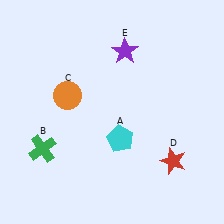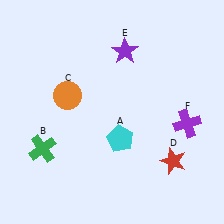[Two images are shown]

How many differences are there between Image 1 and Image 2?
There is 1 difference between the two images.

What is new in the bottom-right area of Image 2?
A purple cross (F) was added in the bottom-right area of Image 2.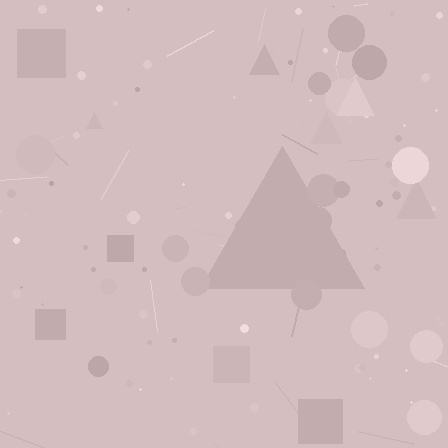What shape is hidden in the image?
A triangle is hidden in the image.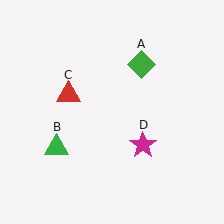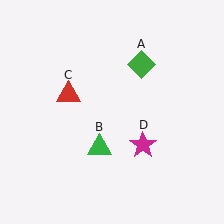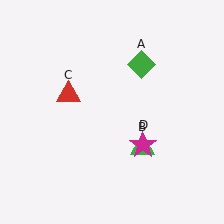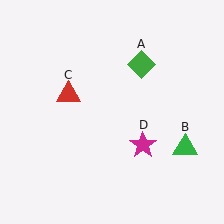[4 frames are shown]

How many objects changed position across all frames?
1 object changed position: green triangle (object B).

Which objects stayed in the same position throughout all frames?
Green diamond (object A) and red triangle (object C) and magenta star (object D) remained stationary.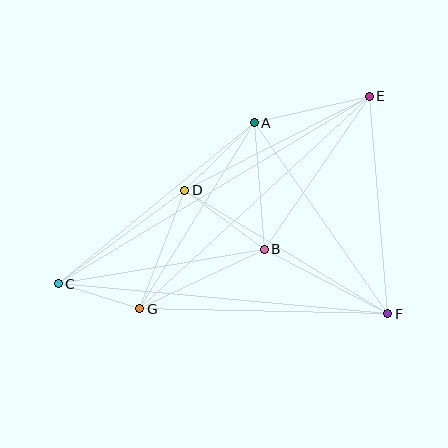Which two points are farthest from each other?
Points C and E are farthest from each other.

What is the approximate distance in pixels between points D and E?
The distance between D and E is approximately 207 pixels.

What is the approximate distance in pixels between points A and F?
The distance between A and F is approximately 233 pixels.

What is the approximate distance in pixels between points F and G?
The distance between F and G is approximately 248 pixels.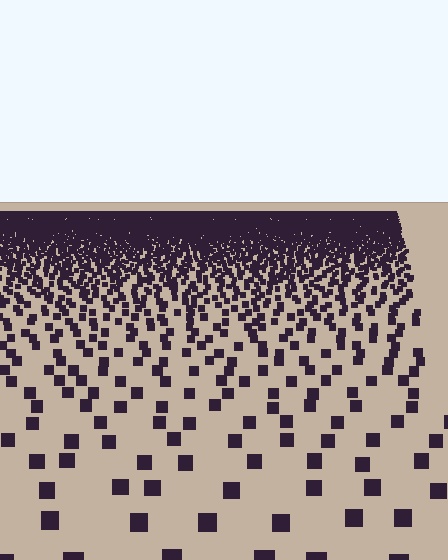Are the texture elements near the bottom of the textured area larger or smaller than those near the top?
Larger. Near the bottom, elements are closer to the viewer and appear at a bigger on-screen size.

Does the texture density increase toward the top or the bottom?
Density increases toward the top.